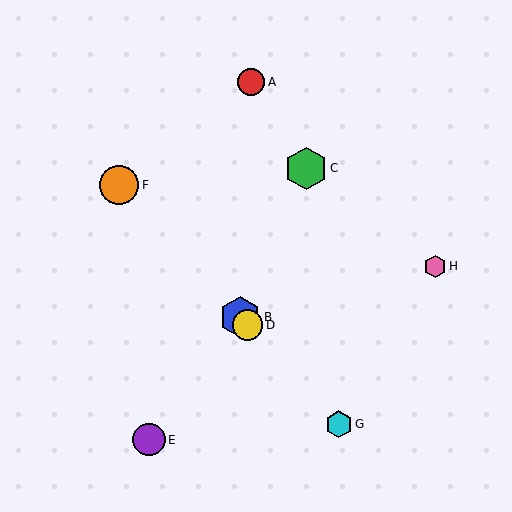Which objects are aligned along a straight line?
Objects B, D, F, G are aligned along a straight line.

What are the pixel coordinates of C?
Object C is at (306, 168).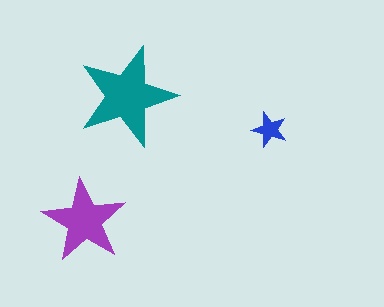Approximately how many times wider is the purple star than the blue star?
About 2.5 times wider.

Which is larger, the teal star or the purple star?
The teal one.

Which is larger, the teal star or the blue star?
The teal one.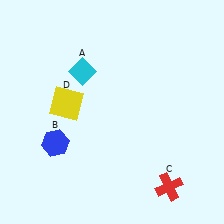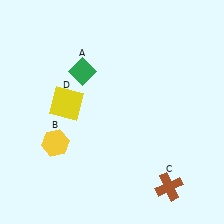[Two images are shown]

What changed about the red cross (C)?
In Image 1, C is red. In Image 2, it changed to brown.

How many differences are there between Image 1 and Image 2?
There are 3 differences between the two images.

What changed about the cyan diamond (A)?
In Image 1, A is cyan. In Image 2, it changed to green.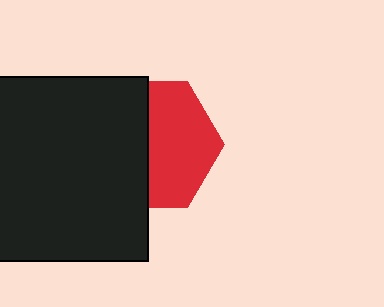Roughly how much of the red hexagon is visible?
About half of it is visible (roughly 52%).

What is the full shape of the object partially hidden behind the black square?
The partially hidden object is a red hexagon.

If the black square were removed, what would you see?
You would see the complete red hexagon.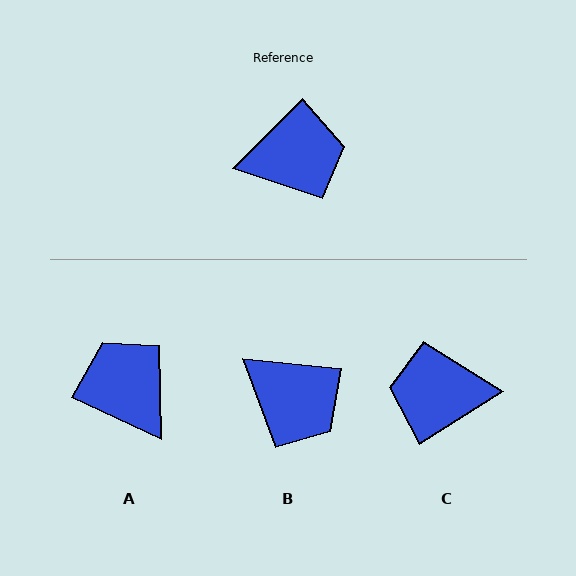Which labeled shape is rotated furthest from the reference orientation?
C, about 167 degrees away.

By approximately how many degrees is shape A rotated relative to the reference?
Approximately 110 degrees counter-clockwise.